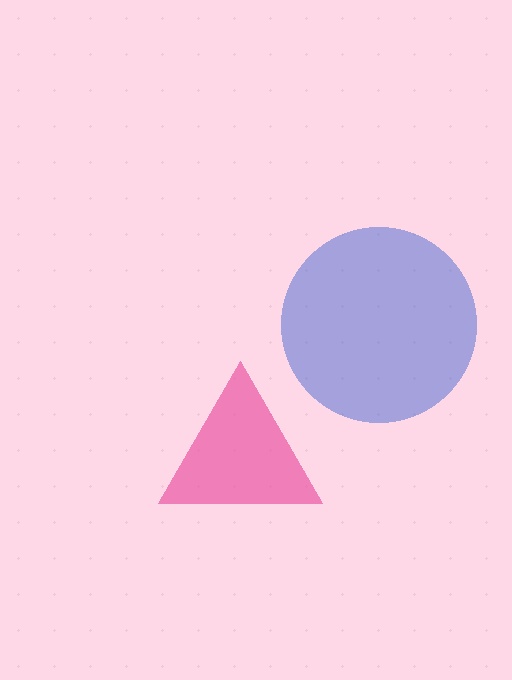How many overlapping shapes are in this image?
There are 2 overlapping shapes in the image.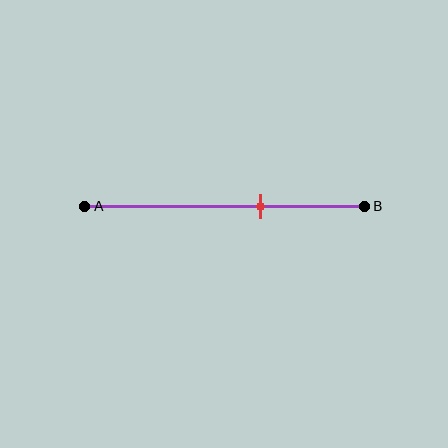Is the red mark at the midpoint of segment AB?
No, the mark is at about 65% from A, not at the 50% midpoint.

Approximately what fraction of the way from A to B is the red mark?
The red mark is approximately 65% of the way from A to B.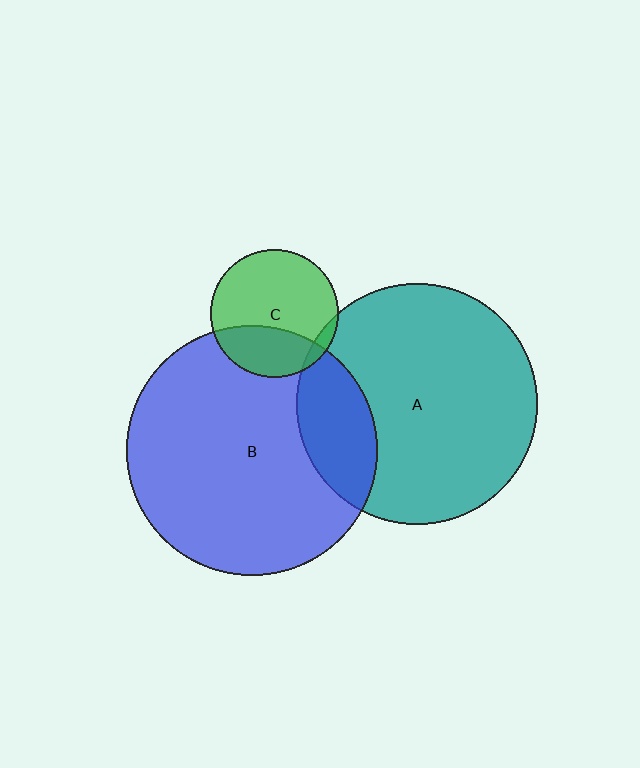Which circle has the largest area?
Circle B (blue).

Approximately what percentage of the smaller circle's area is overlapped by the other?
Approximately 5%.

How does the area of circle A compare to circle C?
Approximately 3.5 times.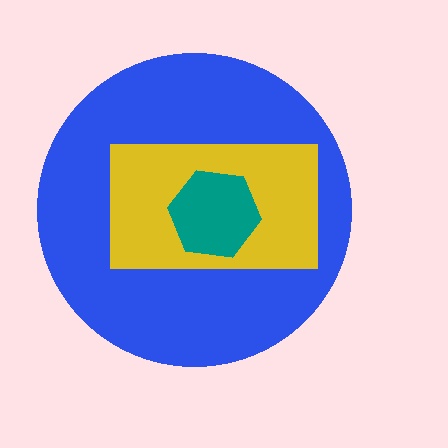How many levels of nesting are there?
3.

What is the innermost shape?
The teal hexagon.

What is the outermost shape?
The blue circle.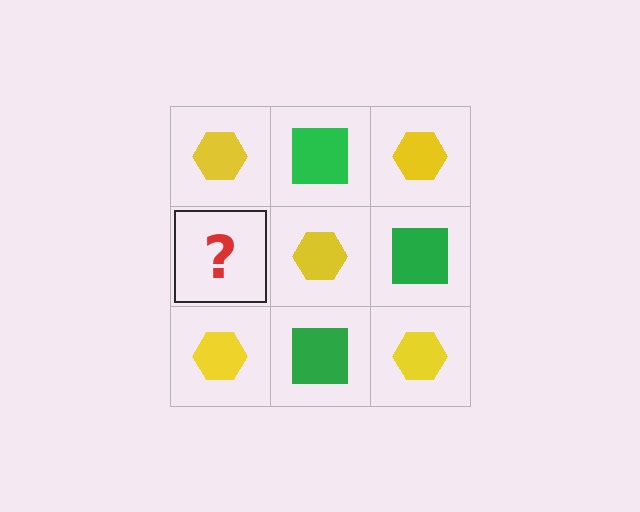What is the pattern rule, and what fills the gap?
The rule is that it alternates yellow hexagon and green square in a checkerboard pattern. The gap should be filled with a green square.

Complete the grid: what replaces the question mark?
The question mark should be replaced with a green square.